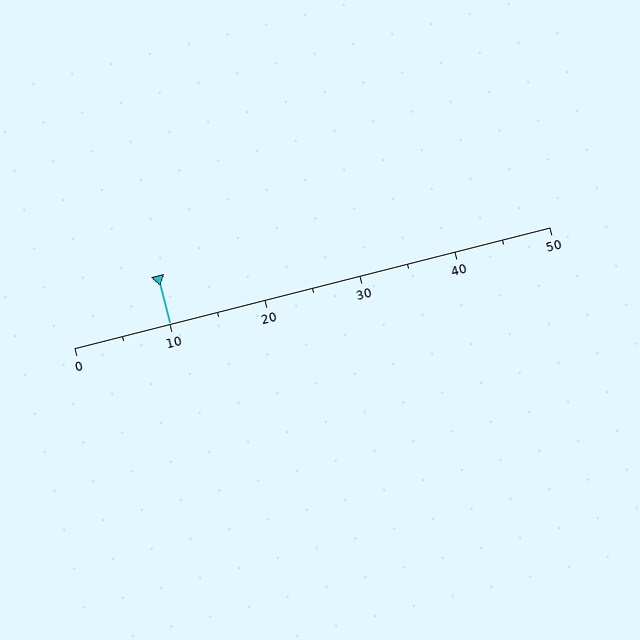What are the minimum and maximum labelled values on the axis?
The axis runs from 0 to 50.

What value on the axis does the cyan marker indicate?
The marker indicates approximately 10.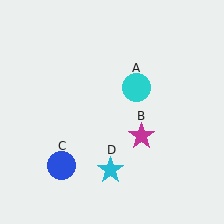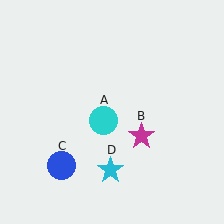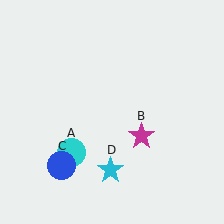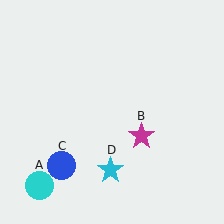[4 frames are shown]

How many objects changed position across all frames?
1 object changed position: cyan circle (object A).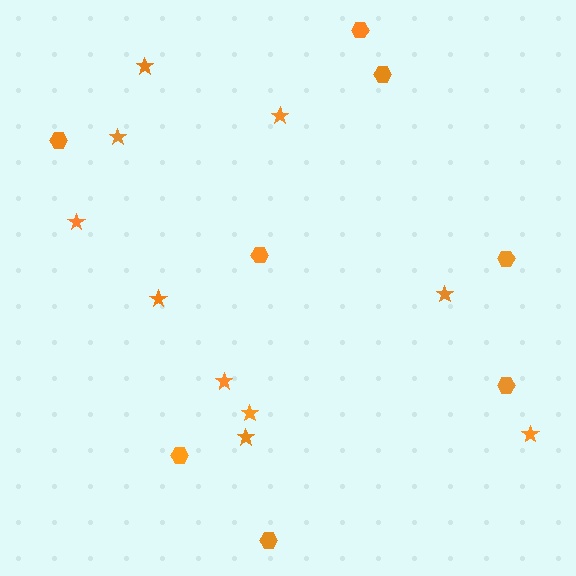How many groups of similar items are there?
There are 2 groups: one group of hexagons (8) and one group of stars (10).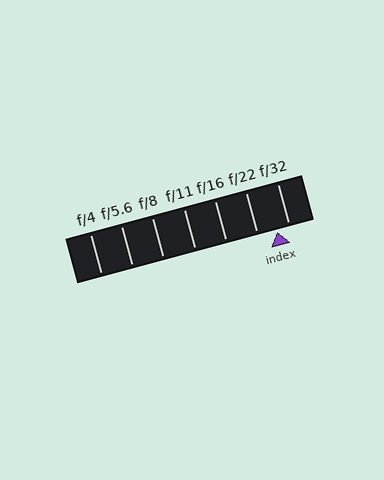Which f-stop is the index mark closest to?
The index mark is closest to f/32.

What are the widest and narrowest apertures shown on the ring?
The widest aperture shown is f/4 and the narrowest is f/32.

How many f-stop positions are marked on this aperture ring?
There are 7 f-stop positions marked.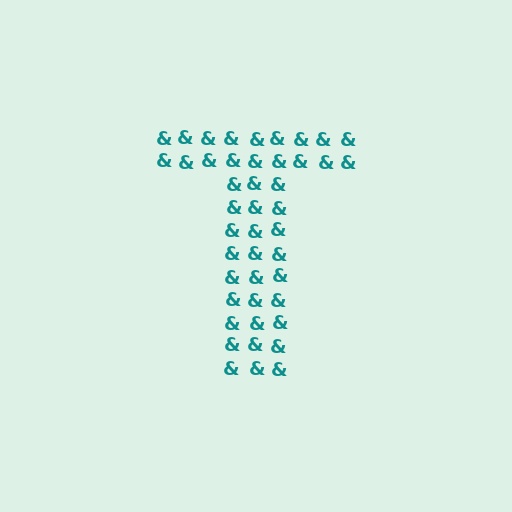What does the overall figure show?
The overall figure shows the letter T.